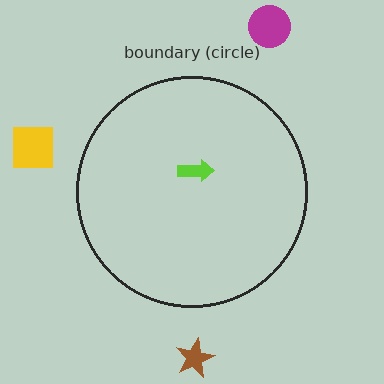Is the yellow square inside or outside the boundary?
Outside.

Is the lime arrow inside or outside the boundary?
Inside.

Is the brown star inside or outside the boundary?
Outside.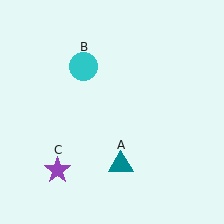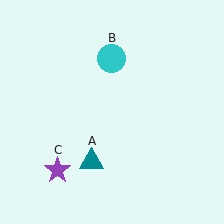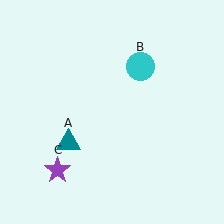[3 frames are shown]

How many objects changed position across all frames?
2 objects changed position: teal triangle (object A), cyan circle (object B).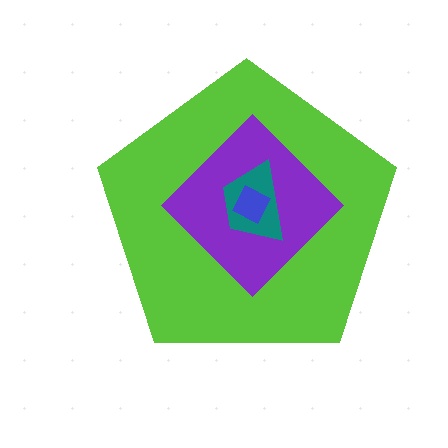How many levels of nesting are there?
4.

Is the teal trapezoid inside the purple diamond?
Yes.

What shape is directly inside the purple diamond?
The teal trapezoid.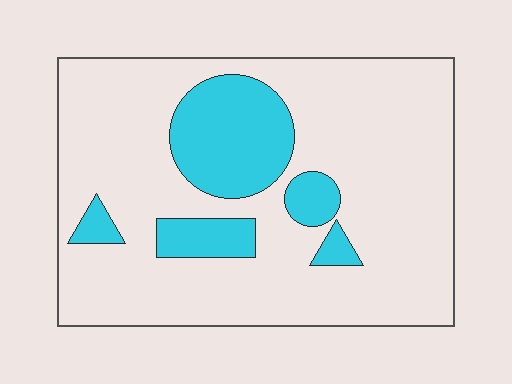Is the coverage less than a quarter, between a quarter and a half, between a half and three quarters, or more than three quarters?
Less than a quarter.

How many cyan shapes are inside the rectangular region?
5.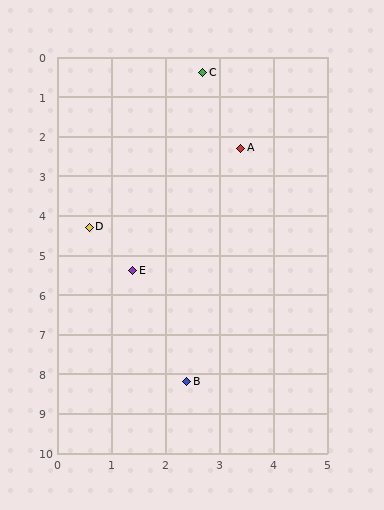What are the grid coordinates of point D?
Point D is at approximately (0.6, 4.3).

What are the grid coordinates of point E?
Point E is at approximately (1.4, 5.4).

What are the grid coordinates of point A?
Point A is at approximately (3.4, 2.3).